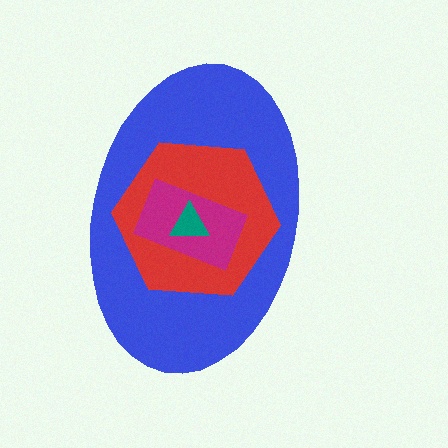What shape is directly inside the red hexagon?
The magenta rectangle.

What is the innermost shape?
The teal triangle.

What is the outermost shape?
The blue ellipse.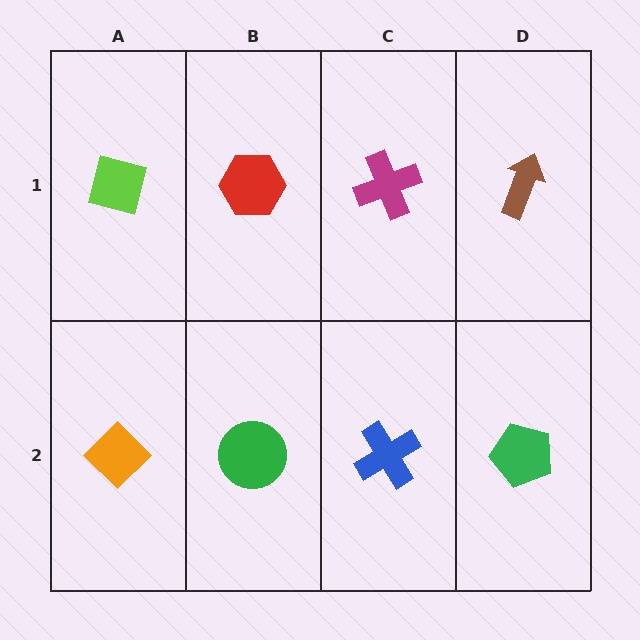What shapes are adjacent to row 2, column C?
A magenta cross (row 1, column C), a green circle (row 2, column B), a green pentagon (row 2, column D).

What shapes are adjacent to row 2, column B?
A red hexagon (row 1, column B), an orange diamond (row 2, column A), a blue cross (row 2, column C).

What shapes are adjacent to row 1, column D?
A green pentagon (row 2, column D), a magenta cross (row 1, column C).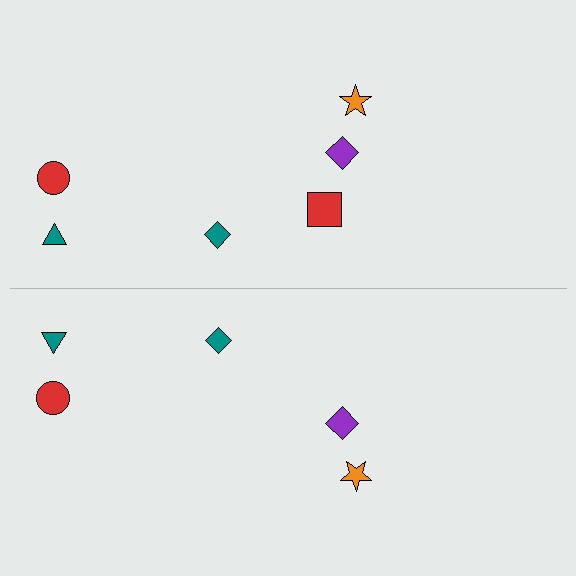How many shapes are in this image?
There are 11 shapes in this image.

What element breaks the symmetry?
A red square is missing from the bottom side.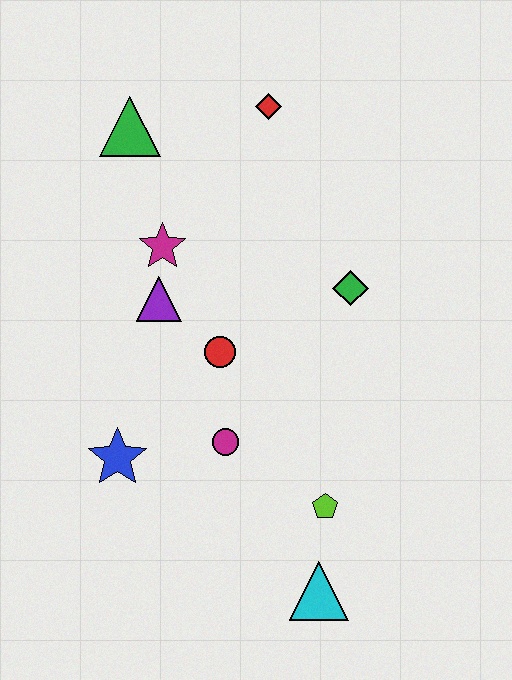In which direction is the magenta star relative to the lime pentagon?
The magenta star is above the lime pentagon.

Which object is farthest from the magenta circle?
The red diamond is farthest from the magenta circle.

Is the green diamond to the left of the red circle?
No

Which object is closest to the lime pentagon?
The cyan triangle is closest to the lime pentagon.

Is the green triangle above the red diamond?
No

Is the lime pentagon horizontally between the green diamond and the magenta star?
Yes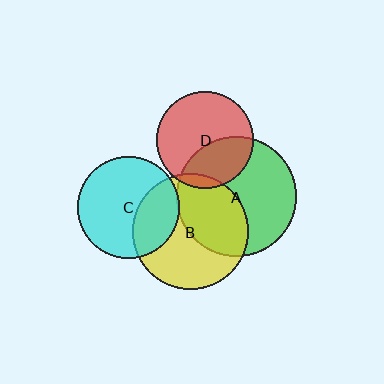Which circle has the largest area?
Circle A (green).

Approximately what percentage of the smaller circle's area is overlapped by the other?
Approximately 30%.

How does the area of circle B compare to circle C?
Approximately 1.3 times.